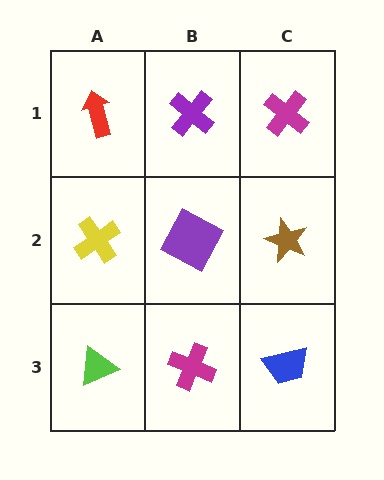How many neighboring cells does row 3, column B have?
3.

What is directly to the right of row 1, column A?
A purple cross.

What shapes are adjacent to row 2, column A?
A red arrow (row 1, column A), a lime triangle (row 3, column A), a purple square (row 2, column B).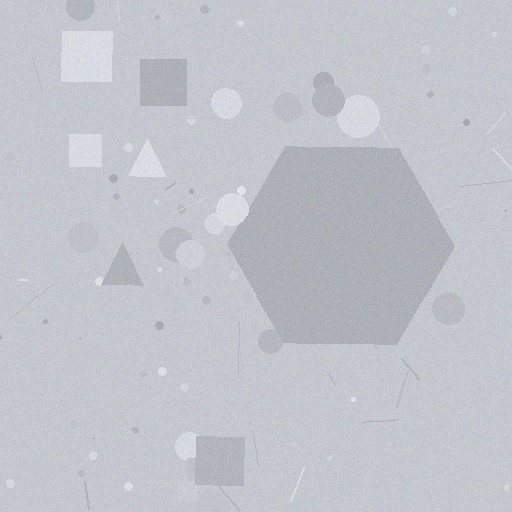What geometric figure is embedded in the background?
A hexagon is embedded in the background.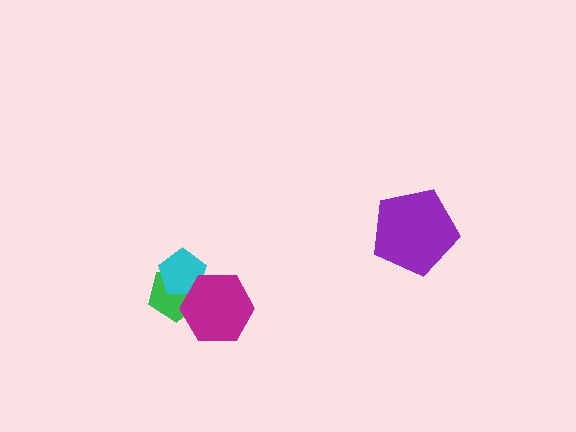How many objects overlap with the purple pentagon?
0 objects overlap with the purple pentagon.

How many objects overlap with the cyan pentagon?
2 objects overlap with the cyan pentagon.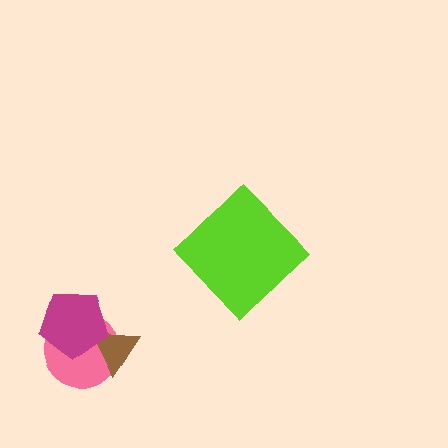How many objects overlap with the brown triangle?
2 objects overlap with the brown triangle.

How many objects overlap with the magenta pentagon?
2 objects overlap with the magenta pentagon.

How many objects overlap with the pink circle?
2 objects overlap with the pink circle.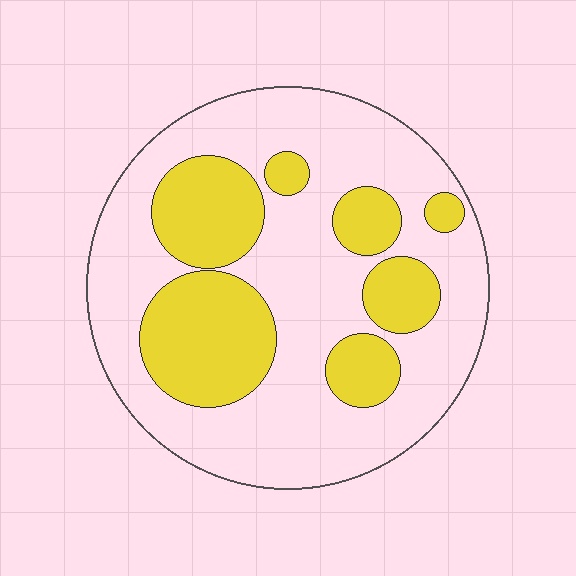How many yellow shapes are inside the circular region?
7.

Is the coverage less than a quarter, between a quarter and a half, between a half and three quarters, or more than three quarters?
Between a quarter and a half.